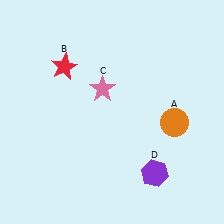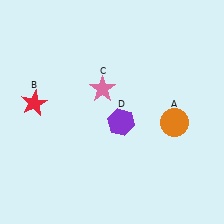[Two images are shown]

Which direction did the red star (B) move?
The red star (B) moved down.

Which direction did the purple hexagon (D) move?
The purple hexagon (D) moved up.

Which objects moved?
The objects that moved are: the red star (B), the purple hexagon (D).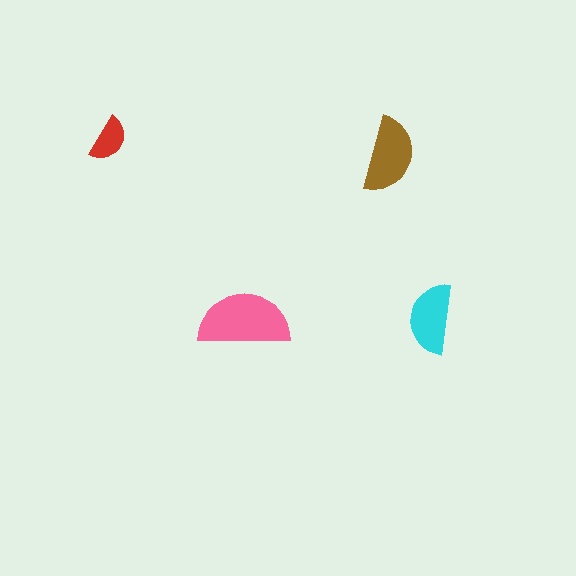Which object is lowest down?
The cyan semicircle is bottommost.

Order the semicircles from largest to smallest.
the pink one, the brown one, the cyan one, the red one.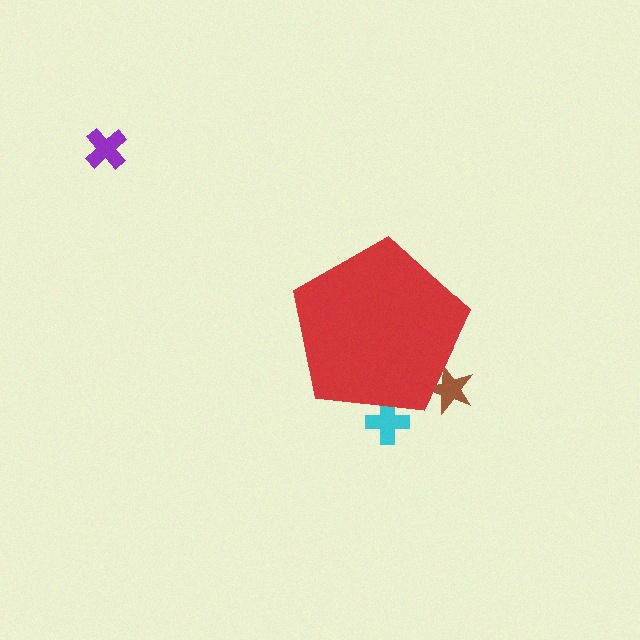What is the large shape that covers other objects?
A red pentagon.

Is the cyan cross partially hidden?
Yes, the cyan cross is partially hidden behind the red pentagon.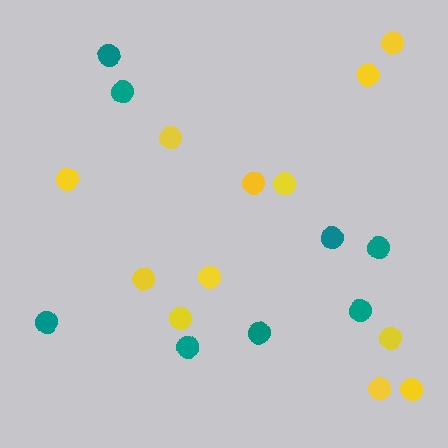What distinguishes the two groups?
There are 2 groups: one group of yellow circles (12) and one group of teal circles (8).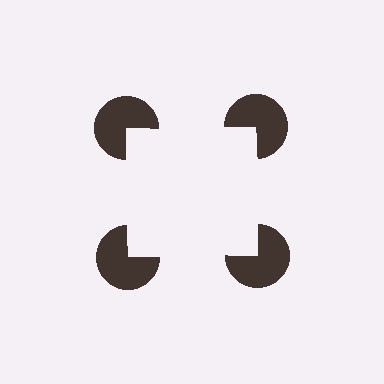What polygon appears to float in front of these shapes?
An illusory square — its edges are inferred from the aligned wedge cuts in the pac-man discs, not physically drawn.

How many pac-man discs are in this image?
There are 4 — one at each vertex of the illusory square.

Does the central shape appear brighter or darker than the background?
It typically appears slightly brighter than the background, even though no actual brightness change is drawn.